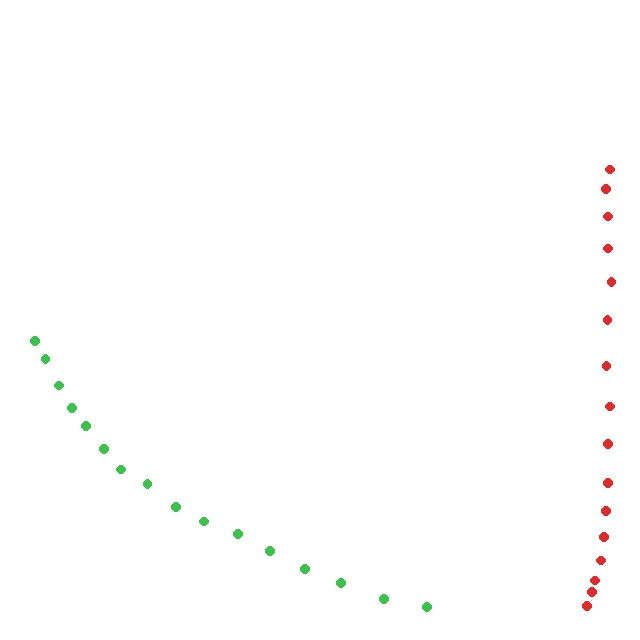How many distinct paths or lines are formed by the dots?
There are 2 distinct paths.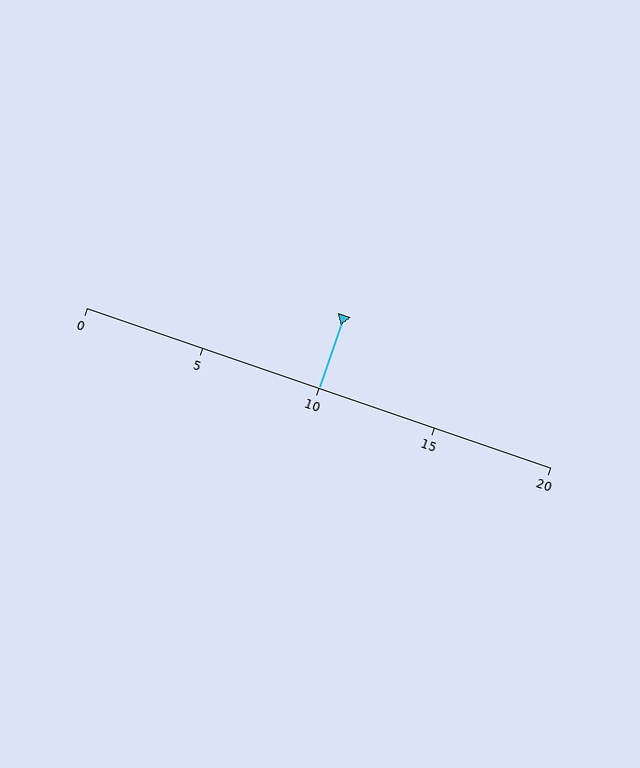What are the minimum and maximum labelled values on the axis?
The axis runs from 0 to 20.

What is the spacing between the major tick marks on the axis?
The major ticks are spaced 5 apart.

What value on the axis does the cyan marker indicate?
The marker indicates approximately 10.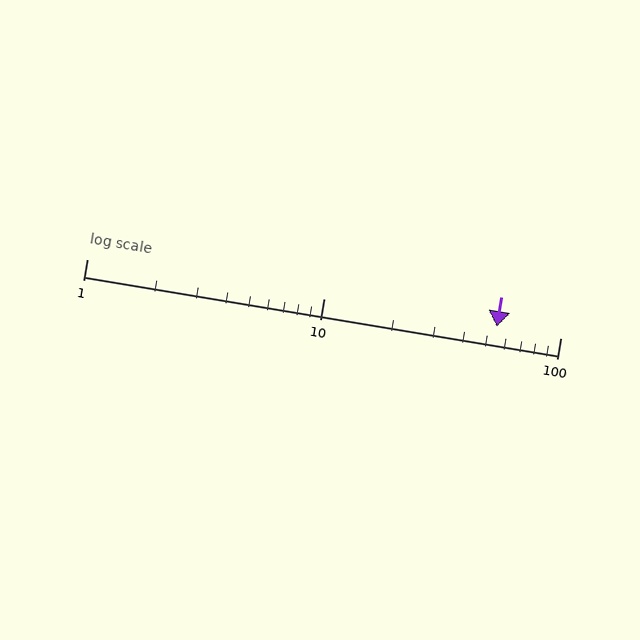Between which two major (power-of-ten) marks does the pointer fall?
The pointer is between 10 and 100.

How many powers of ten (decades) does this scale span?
The scale spans 2 decades, from 1 to 100.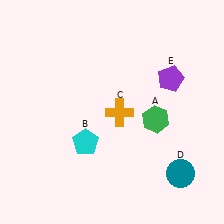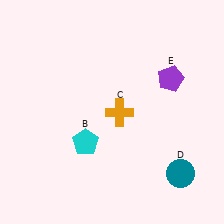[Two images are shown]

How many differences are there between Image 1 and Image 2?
There is 1 difference between the two images.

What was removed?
The green hexagon (A) was removed in Image 2.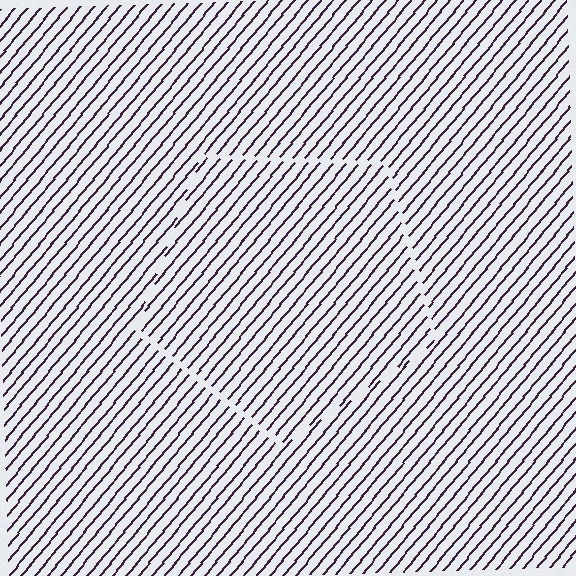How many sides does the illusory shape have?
5 sides — the line-ends trace a pentagon.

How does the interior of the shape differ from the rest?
The interior of the shape contains the same grating, shifted by half a period — the contour is defined by the phase discontinuity where line-ends from the inner and outer gratings abut.